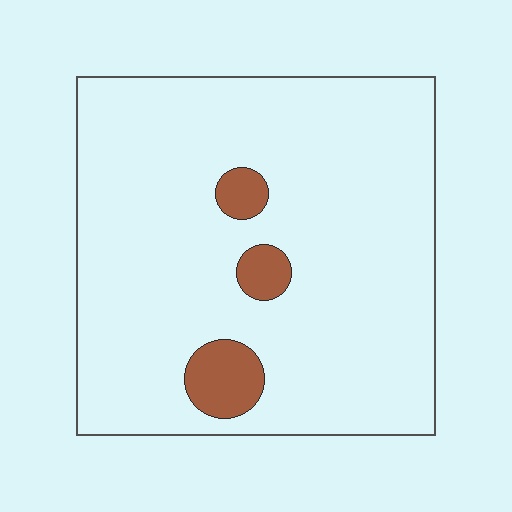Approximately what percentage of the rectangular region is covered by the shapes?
Approximately 10%.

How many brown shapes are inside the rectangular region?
3.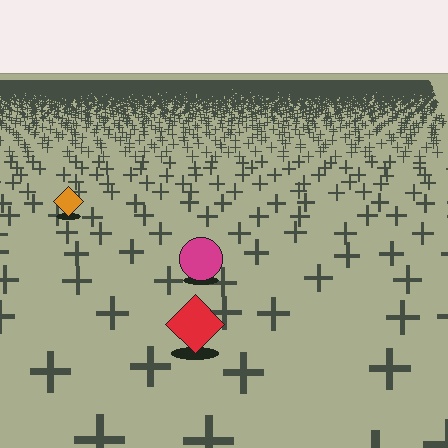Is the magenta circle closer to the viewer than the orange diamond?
Yes. The magenta circle is closer — you can tell from the texture gradient: the ground texture is coarser near it.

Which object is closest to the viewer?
The red diamond is closest. The texture marks near it are larger and more spread out.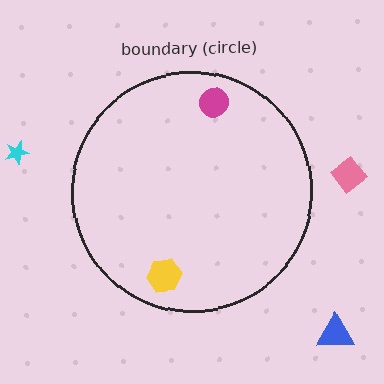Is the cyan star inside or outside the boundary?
Outside.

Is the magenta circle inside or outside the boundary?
Inside.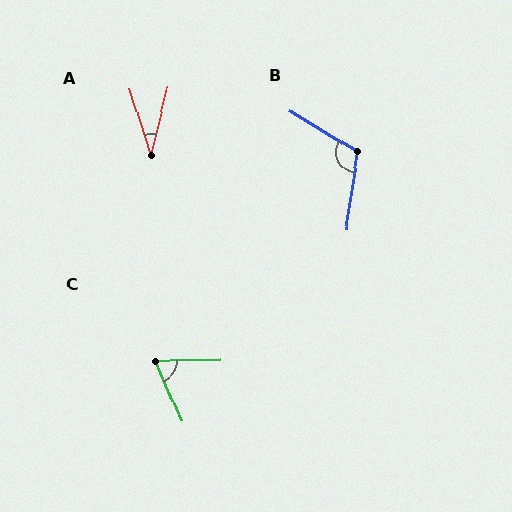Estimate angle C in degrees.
Approximately 68 degrees.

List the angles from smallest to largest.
A (32°), C (68°), B (112°).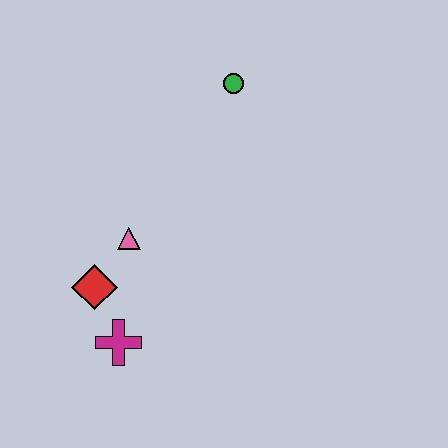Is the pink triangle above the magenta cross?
Yes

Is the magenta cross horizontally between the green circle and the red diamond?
Yes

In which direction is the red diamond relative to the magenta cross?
The red diamond is above the magenta cross.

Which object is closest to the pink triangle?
The red diamond is closest to the pink triangle.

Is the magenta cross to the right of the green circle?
No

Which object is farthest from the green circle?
The magenta cross is farthest from the green circle.